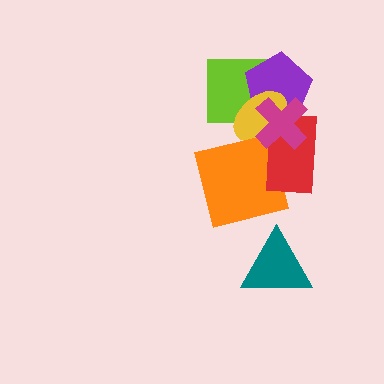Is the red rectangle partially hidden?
Yes, it is partially covered by another shape.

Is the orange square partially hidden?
Yes, it is partially covered by another shape.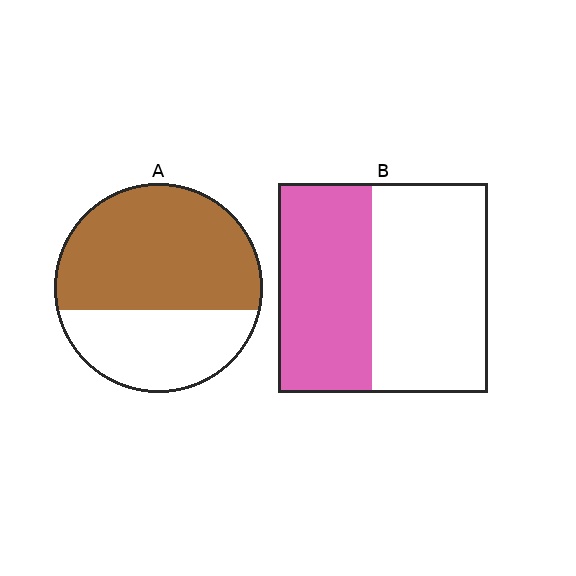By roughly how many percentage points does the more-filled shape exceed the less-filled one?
By roughly 20 percentage points (A over B).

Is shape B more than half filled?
No.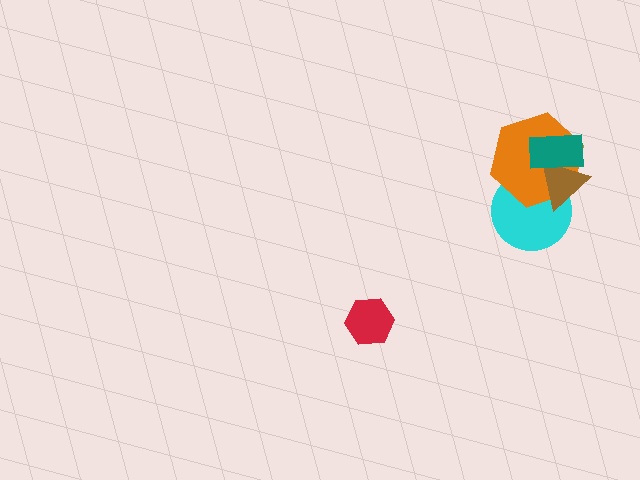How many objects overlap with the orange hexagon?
3 objects overlap with the orange hexagon.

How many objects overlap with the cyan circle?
2 objects overlap with the cyan circle.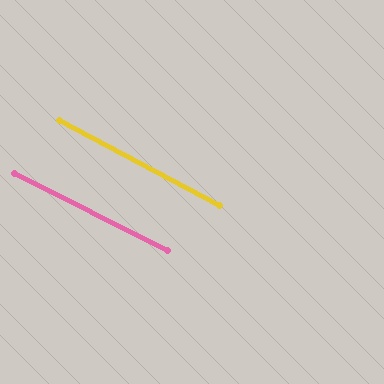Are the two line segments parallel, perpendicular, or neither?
Parallel — their directions differ by only 1.2°.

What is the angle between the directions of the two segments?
Approximately 1 degree.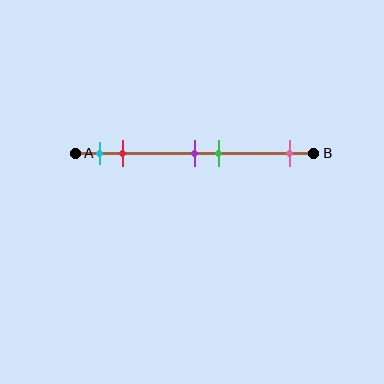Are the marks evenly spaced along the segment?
No, the marks are not evenly spaced.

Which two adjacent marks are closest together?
The purple and green marks are the closest adjacent pair.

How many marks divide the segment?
There are 5 marks dividing the segment.